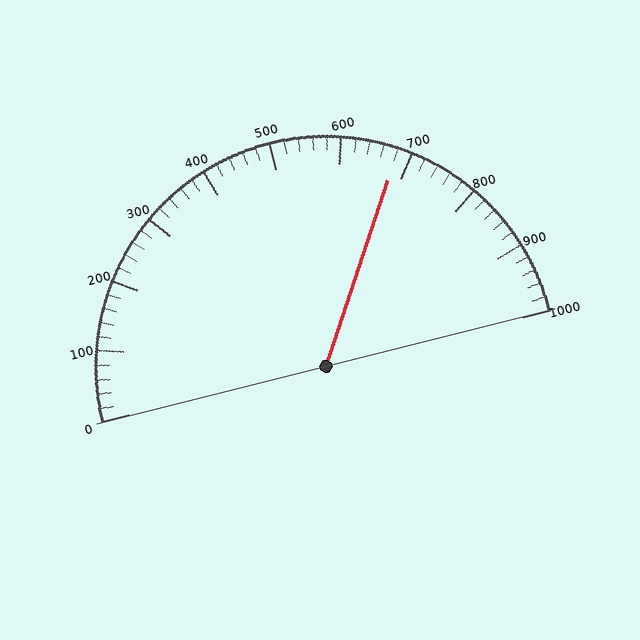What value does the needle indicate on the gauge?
The needle indicates approximately 680.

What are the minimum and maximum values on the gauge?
The gauge ranges from 0 to 1000.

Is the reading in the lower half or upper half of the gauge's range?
The reading is in the upper half of the range (0 to 1000).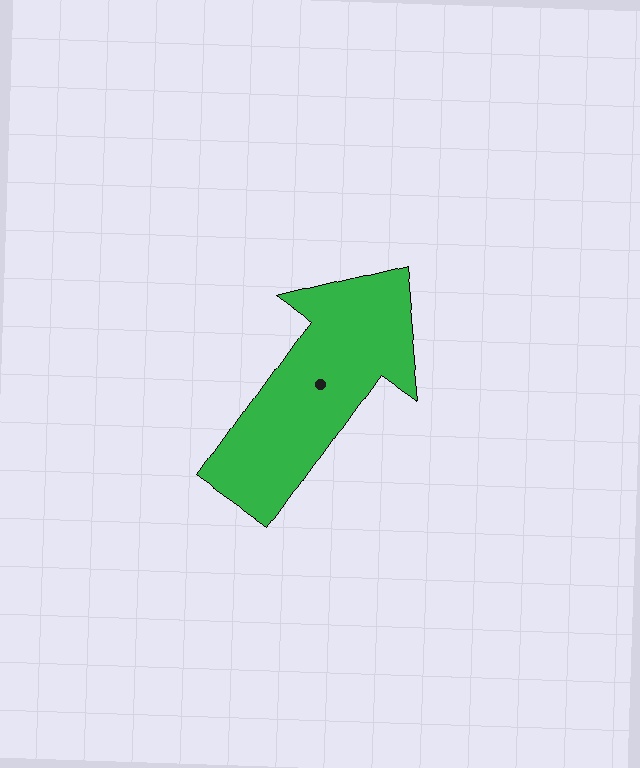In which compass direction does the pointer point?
Northeast.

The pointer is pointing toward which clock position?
Roughly 1 o'clock.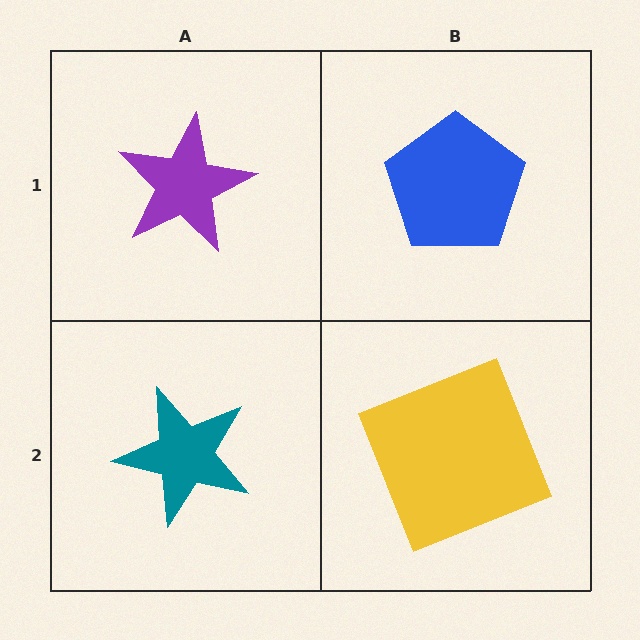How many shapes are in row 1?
2 shapes.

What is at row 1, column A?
A purple star.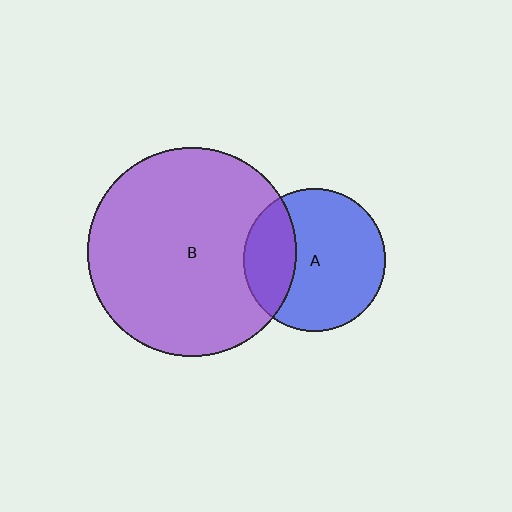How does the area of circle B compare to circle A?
Approximately 2.2 times.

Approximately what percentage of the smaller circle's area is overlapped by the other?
Approximately 30%.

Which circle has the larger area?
Circle B (purple).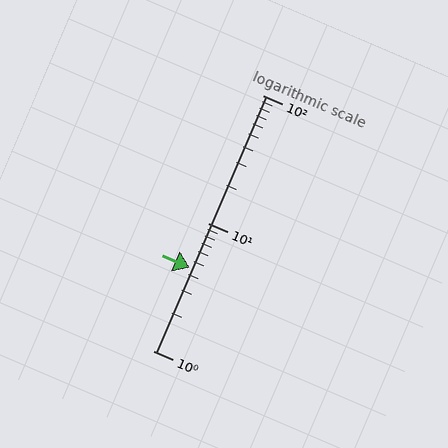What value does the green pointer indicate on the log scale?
The pointer indicates approximately 4.5.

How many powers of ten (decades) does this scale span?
The scale spans 2 decades, from 1 to 100.